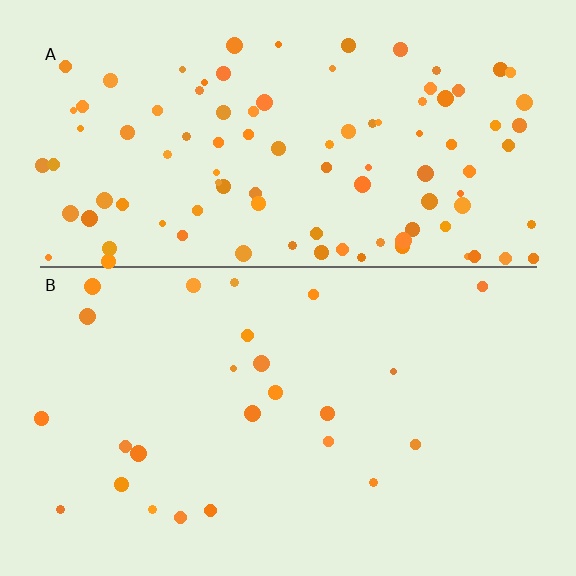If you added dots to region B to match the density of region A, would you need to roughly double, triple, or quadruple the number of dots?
Approximately quadruple.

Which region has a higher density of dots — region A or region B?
A (the top).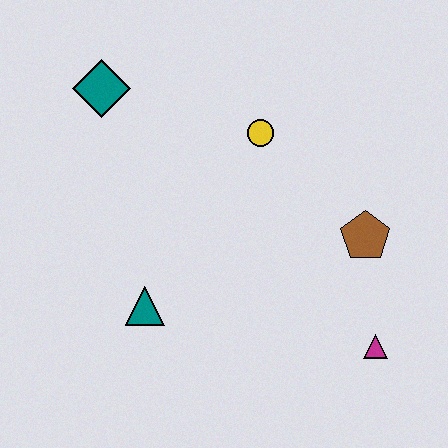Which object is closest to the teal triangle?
The yellow circle is closest to the teal triangle.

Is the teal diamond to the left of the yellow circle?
Yes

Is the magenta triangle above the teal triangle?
No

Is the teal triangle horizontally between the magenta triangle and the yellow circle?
No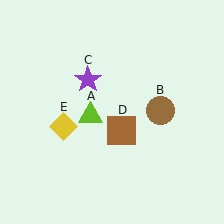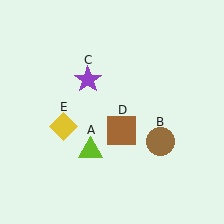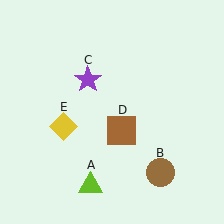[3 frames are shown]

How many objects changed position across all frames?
2 objects changed position: lime triangle (object A), brown circle (object B).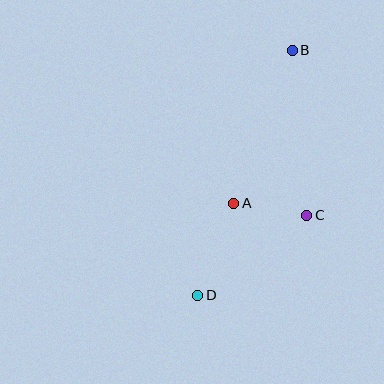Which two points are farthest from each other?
Points B and D are farthest from each other.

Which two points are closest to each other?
Points A and C are closest to each other.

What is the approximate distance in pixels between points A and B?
The distance between A and B is approximately 164 pixels.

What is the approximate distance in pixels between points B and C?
The distance between B and C is approximately 166 pixels.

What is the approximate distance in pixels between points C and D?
The distance between C and D is approximately 136 pixels.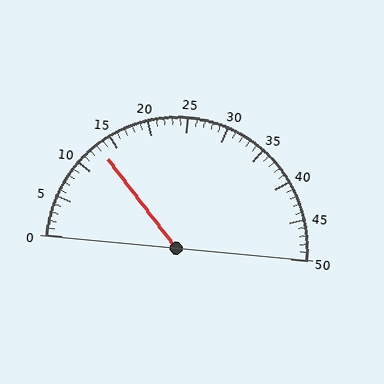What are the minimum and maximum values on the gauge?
The gauge ranges from 0 to 50.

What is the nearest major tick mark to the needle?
The nearest major tick mark is 15.